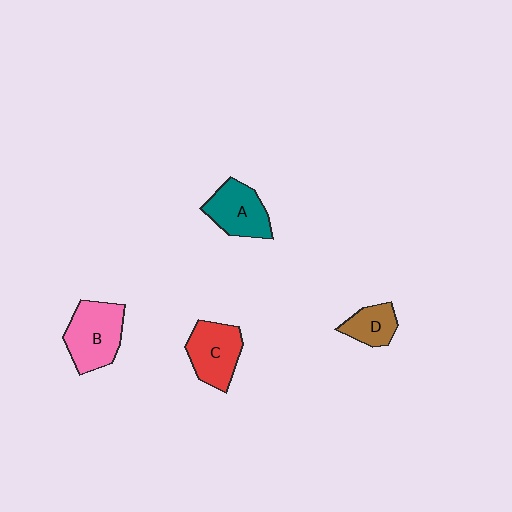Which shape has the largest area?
Shape B (pink).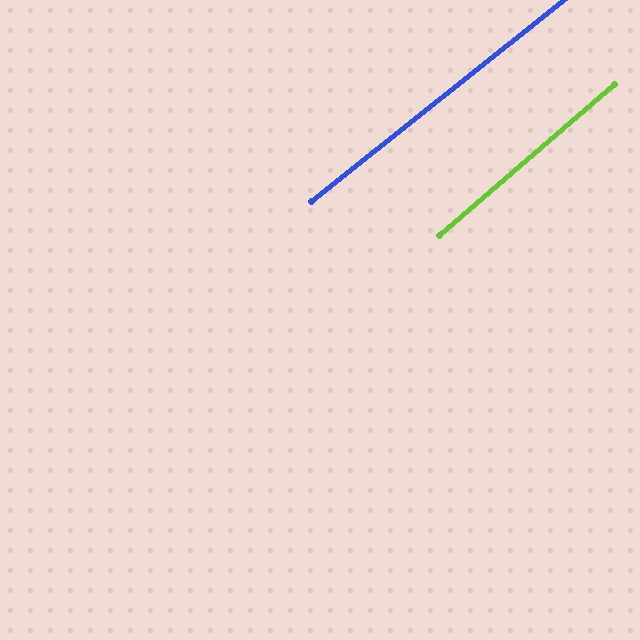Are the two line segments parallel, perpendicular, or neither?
Parallel — their directions differ by only 1.9°.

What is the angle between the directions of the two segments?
Approximately 2 degrees.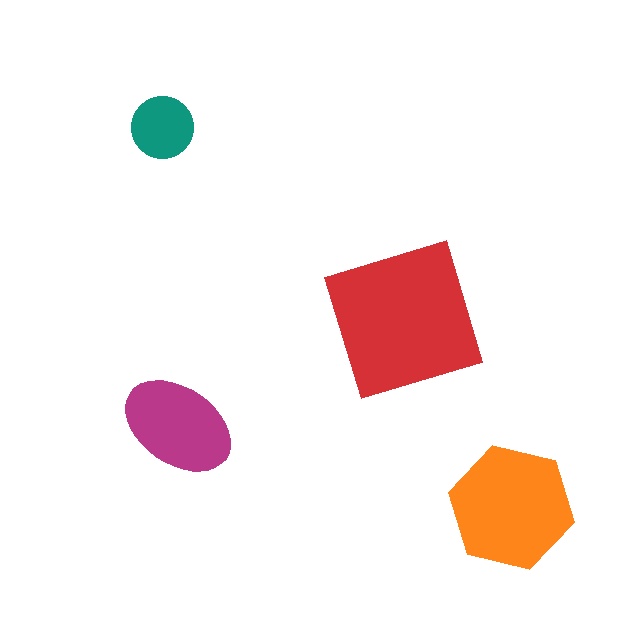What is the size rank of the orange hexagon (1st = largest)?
2nd.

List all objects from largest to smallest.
The red square, the orange hexagon, the magenta ellipse, the teal circle.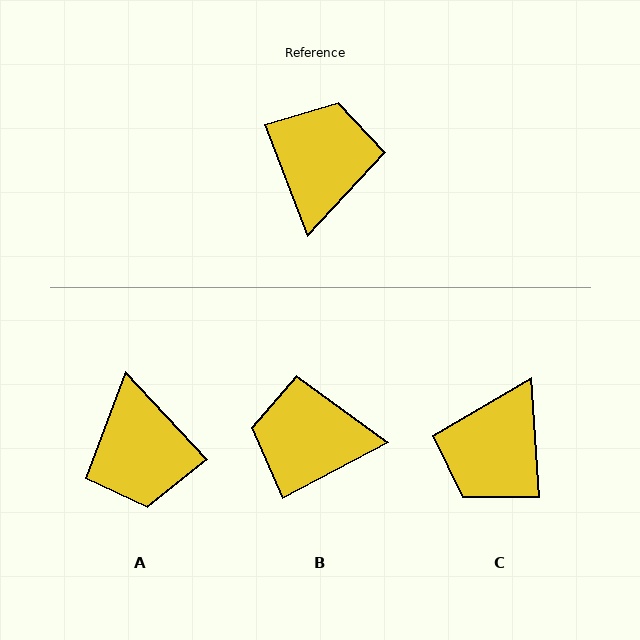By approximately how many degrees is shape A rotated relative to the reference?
Approximately 158 degrees clockwise.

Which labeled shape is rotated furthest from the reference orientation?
C, about 163 degrees away.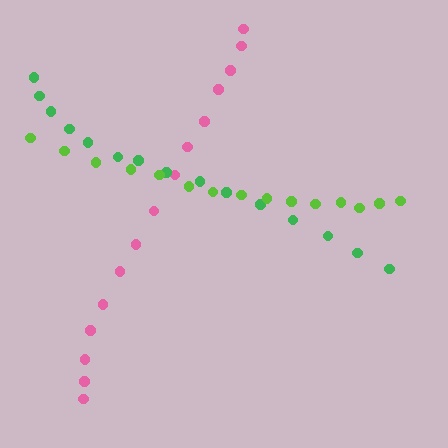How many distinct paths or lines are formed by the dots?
There are 3 distinct paths.